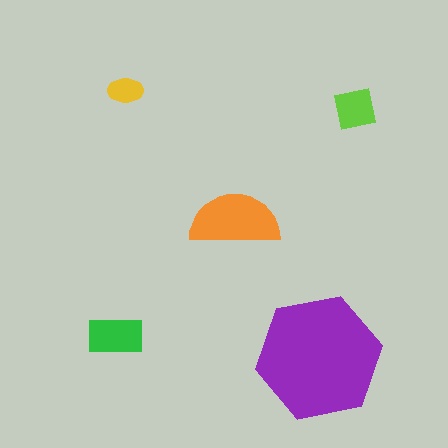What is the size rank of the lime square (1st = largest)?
4th.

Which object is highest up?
The yellow ellipse is topmost.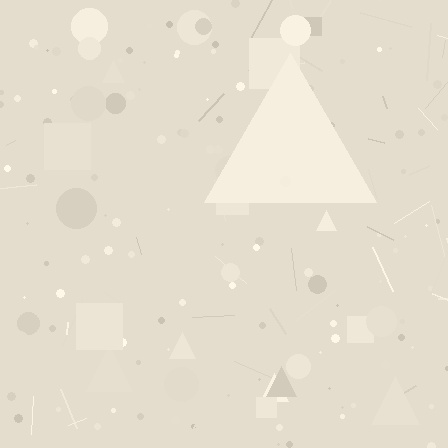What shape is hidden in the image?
A triangle is hidden in the image.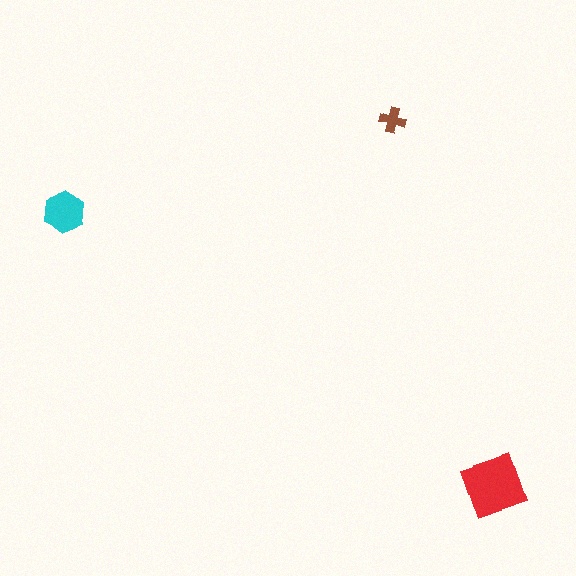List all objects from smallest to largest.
The brown cross, the cyan hexagon, the red diamond.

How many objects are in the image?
There are 3 objects in the image.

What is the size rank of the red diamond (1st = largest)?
1st.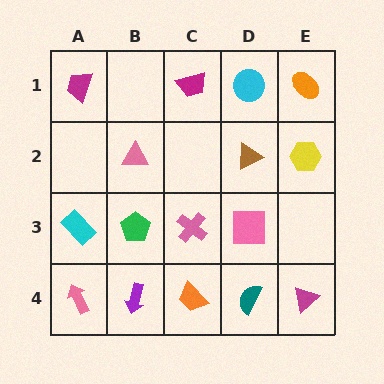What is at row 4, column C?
An orange trapezoid.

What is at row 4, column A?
A pink arrow.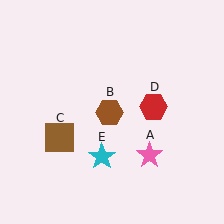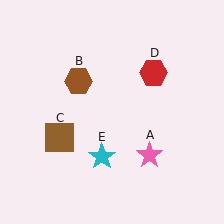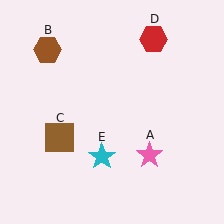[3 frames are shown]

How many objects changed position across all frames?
2 objects changed position: brown hexagon (object B), red hexagon (object D).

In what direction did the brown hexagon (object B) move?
The brown hexagon (object B) moved up and to the left.